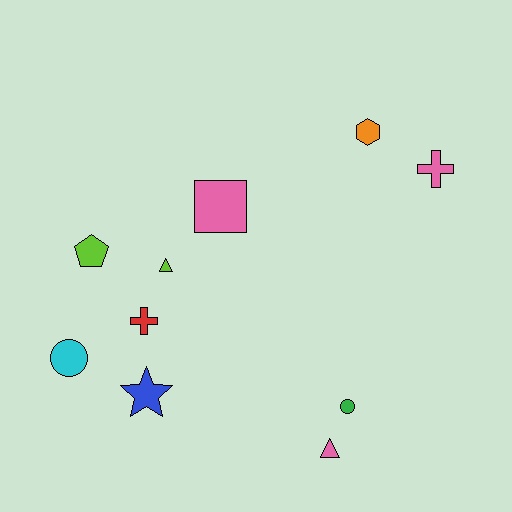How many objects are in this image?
There are 10 objects.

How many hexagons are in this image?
There is 1 hexagon.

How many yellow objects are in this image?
There are no yellow objects.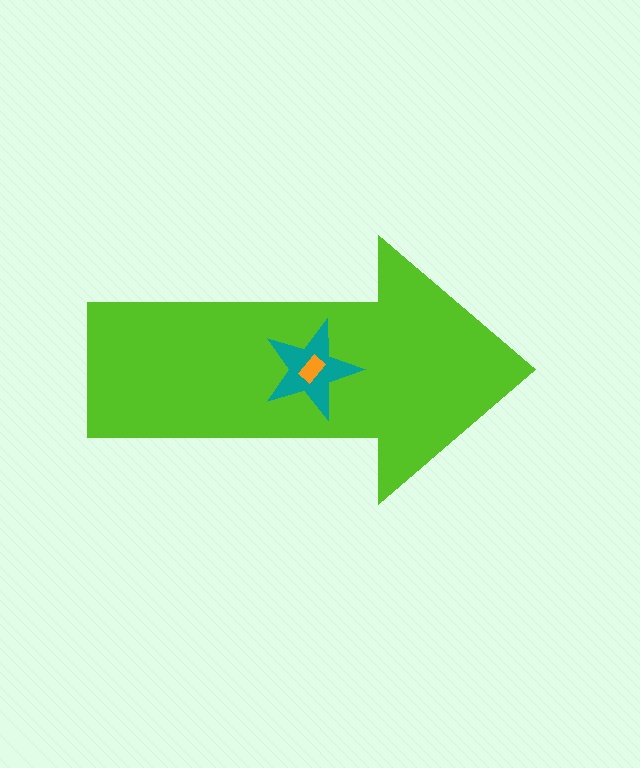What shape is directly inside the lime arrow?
The teal star.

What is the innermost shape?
The orange rectangle.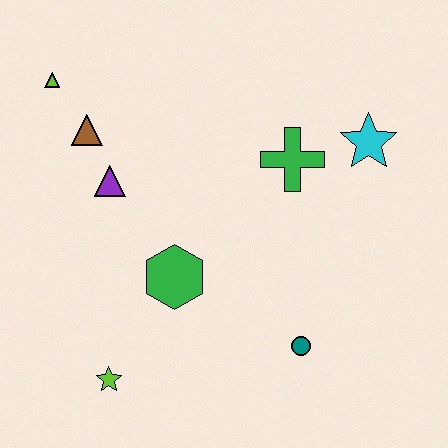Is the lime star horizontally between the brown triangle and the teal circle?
Yes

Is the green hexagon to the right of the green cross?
No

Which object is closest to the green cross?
The cyan star is closest to the green cross.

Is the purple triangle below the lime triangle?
Yes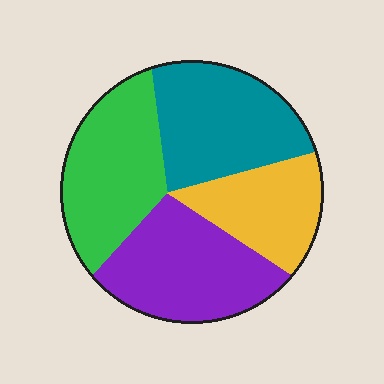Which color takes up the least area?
Yellow, at roughly 20%.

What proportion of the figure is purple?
Purple takes up about one quarter (1/4) of the figure.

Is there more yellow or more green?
Green.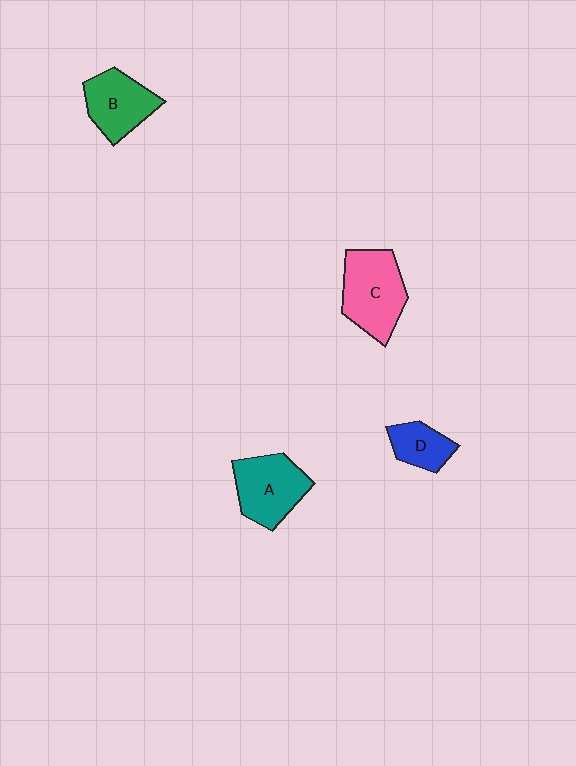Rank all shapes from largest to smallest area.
From largest to smallest: C (pink), A (teal), B (green), D (blue).